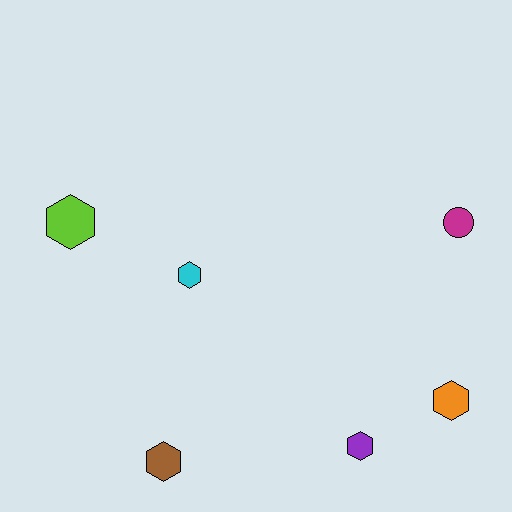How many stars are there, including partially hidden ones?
There are no stars.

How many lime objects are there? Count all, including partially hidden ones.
There is 1 lime object.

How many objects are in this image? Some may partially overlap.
There are 6 objects.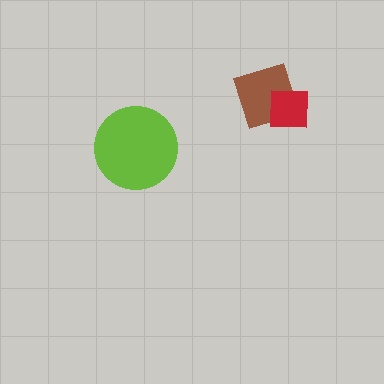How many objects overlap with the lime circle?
0 objects overlap with the lime circle.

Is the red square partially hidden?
No, no other shape covers it.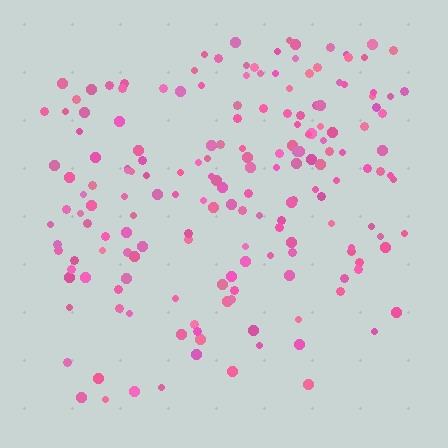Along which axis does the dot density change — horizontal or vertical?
Vertical.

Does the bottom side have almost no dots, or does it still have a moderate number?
Still a moderate number, just noticeably fewer than the top.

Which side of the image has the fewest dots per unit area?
The bottom.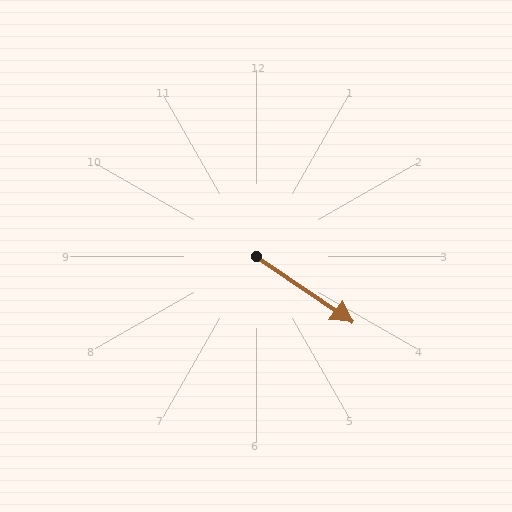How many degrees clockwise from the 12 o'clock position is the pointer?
Approximately 124 degrees.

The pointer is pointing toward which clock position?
Roughly 4 o'clock.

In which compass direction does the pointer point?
Southeast.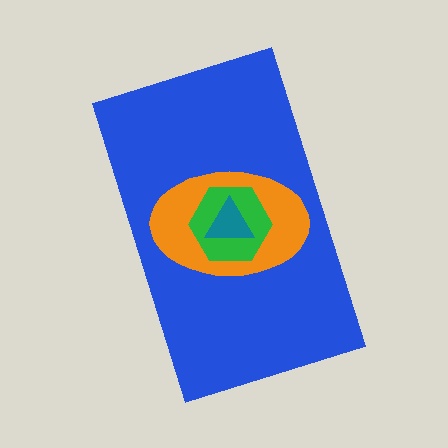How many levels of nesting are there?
4.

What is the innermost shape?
The teal triangle.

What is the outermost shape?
The blue rectangle.